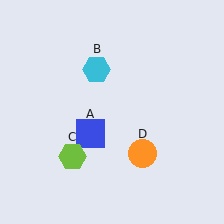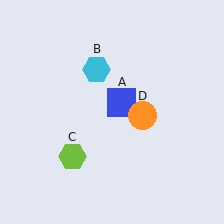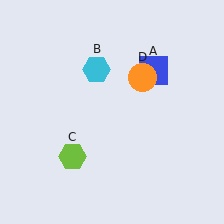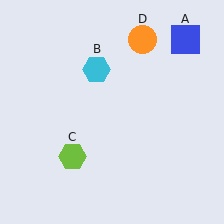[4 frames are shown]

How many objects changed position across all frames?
2 objects changed position: blue square (object A), orange circle (object D).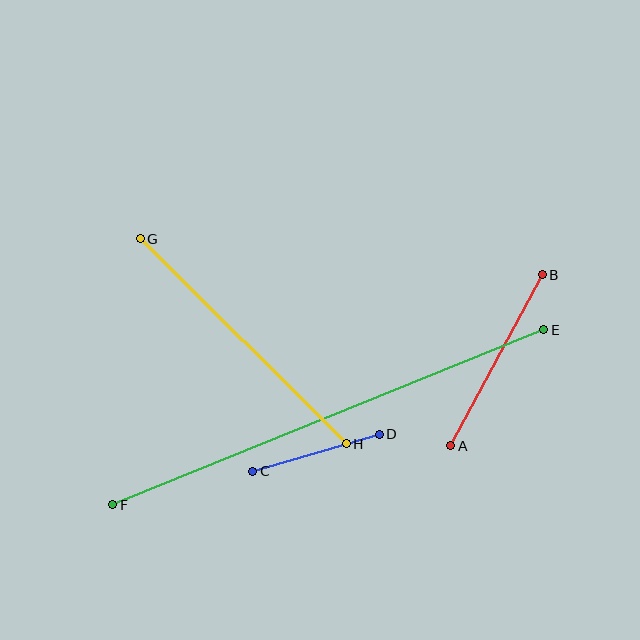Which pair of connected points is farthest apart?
Points E and F are farthest apart.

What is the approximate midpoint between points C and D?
The midpoint is at approximately (316, 453) pixels.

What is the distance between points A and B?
The distance is approximately 194 pixels.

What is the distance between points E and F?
The distance is approximately 465 pixels.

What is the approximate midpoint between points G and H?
The midpoint is at approximately (243, 341) pixels.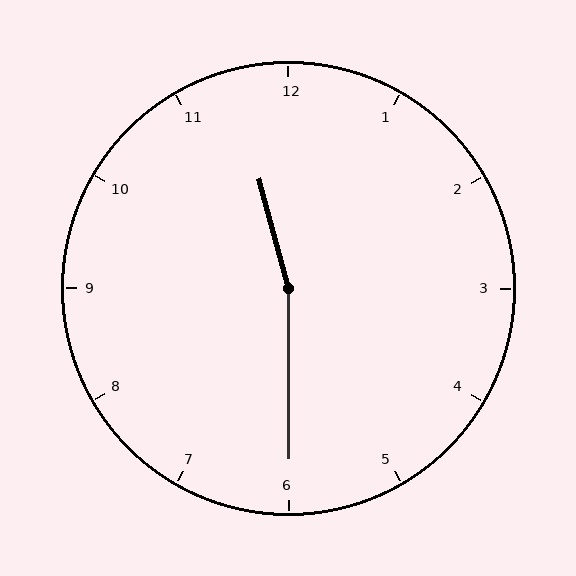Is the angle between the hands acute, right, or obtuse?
It is obtuse.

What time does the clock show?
11:30.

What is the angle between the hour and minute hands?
Approximately 165 degrees.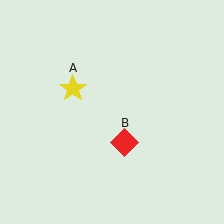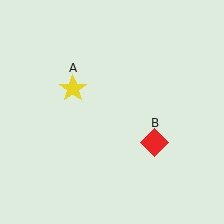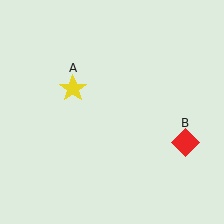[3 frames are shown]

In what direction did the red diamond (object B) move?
The red diamond (object B) moved right.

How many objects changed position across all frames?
1 object changed position: red diamond (object B).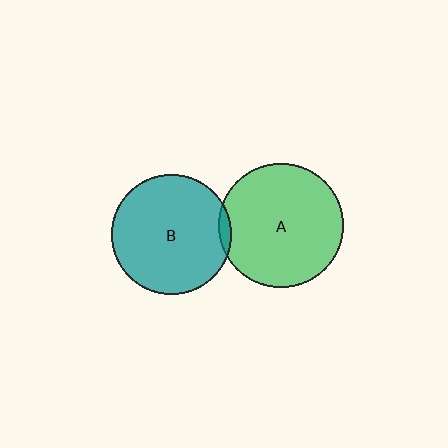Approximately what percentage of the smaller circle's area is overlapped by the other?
Approximately 5%.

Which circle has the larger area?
Circle A (green).